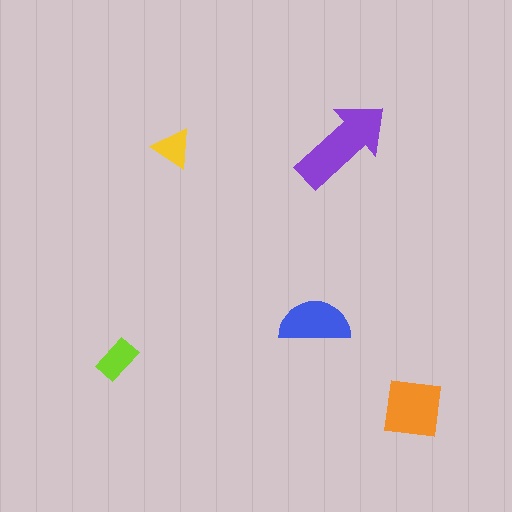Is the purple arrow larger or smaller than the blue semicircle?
Larger.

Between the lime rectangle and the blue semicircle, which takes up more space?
The blue semicircle.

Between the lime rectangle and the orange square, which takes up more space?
The orange square.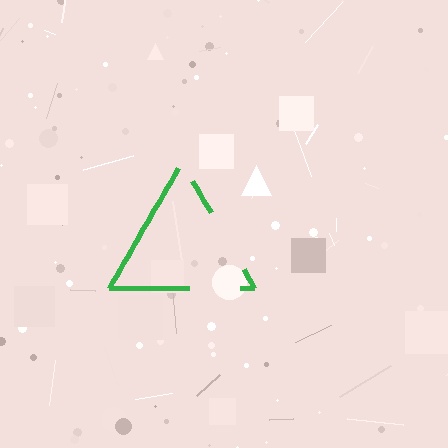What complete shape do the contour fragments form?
The contour fragments form a triangle.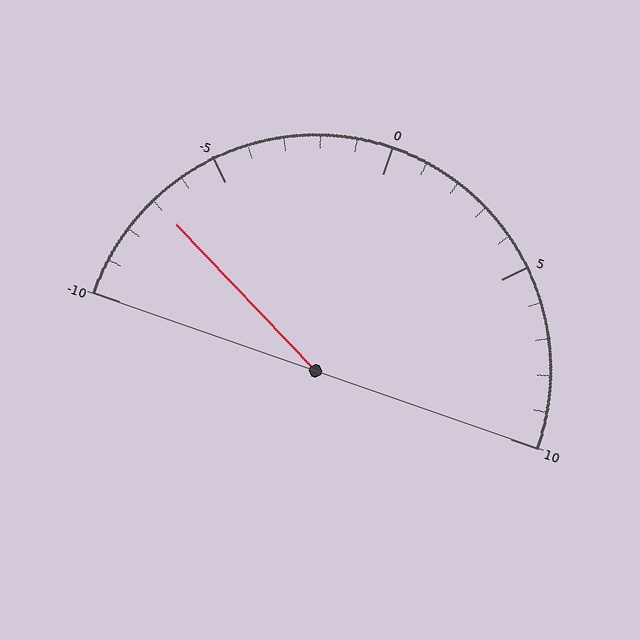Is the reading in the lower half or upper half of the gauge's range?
The reading is in the lower half of the range (-10 to 10).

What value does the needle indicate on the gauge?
The needle indicates approximately -7.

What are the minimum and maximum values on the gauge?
The gauge ranges from -10 to 10.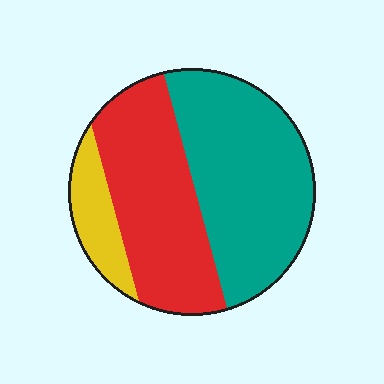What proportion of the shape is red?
Red takes up about two fifths (2/5) of the shape.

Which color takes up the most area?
Teal, at roughly 50%.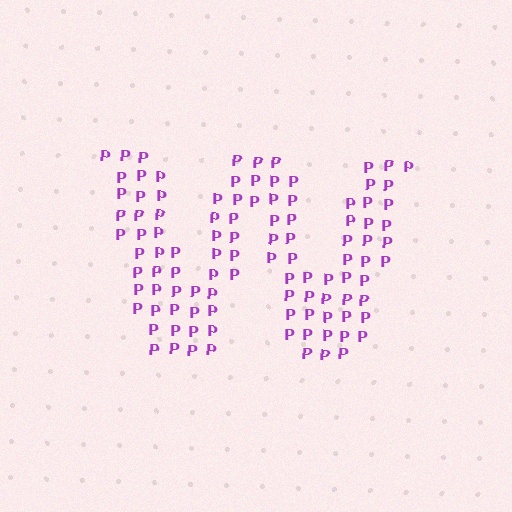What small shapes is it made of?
It is made of small letter P's.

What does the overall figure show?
The overall figure shows the letter W.